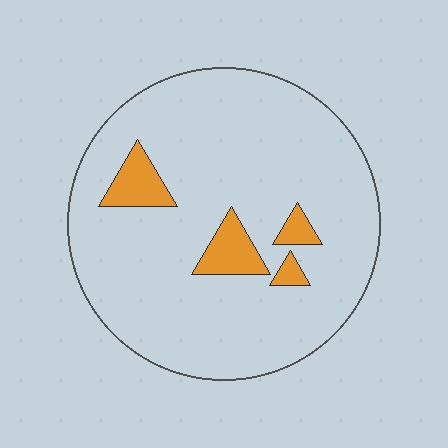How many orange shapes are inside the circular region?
4.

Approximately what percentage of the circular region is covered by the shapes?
Approximately 10%.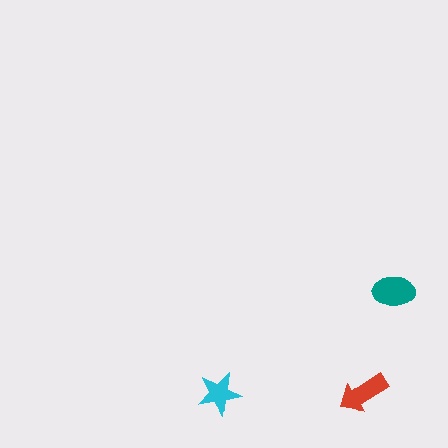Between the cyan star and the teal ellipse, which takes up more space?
The teal ellipse.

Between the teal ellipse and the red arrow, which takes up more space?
The teal ellipse.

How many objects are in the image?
There are 3 objects in the image.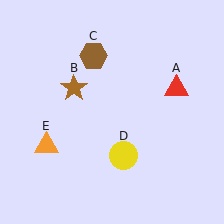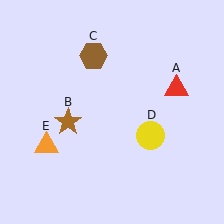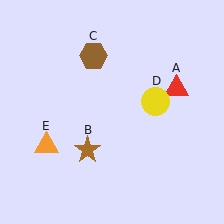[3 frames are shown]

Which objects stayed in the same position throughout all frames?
Red triangle (object A) and brown hexagon (object C) and orange triangle (object E) remained stationary.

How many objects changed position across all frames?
2 objects changed position: brown star (object B), yellow circle (object D).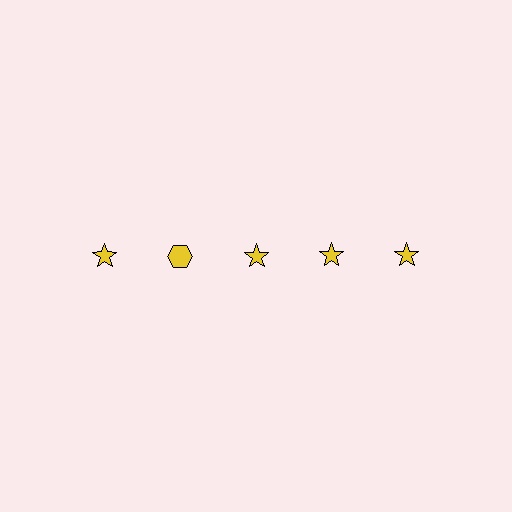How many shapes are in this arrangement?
There are 5 shapes arranged in a grid pattern.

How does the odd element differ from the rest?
It has a different shape: hexagon instead of star.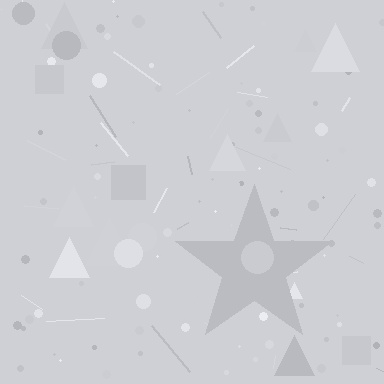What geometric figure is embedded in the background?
A star is embedded in the background.